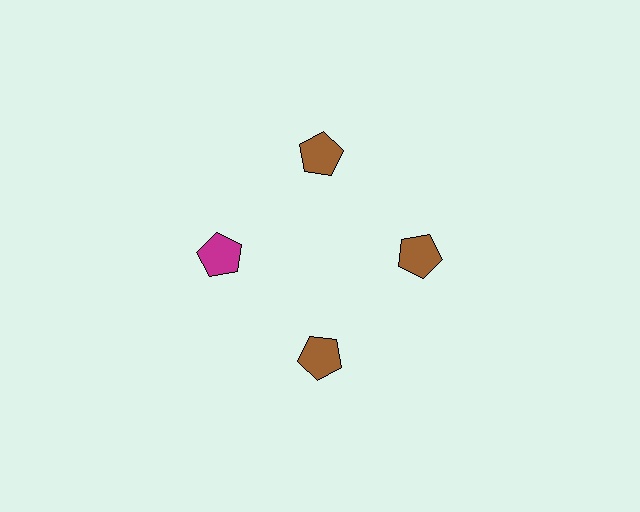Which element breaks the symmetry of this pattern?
The magenta pentagon at roughly the 9 o'clock position breaks the symmetry. All other shapes are brown pentagons.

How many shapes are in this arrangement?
There are 4 shapes arranged in a ring pattern.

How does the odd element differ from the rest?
It has a different color: magenta instead of brown.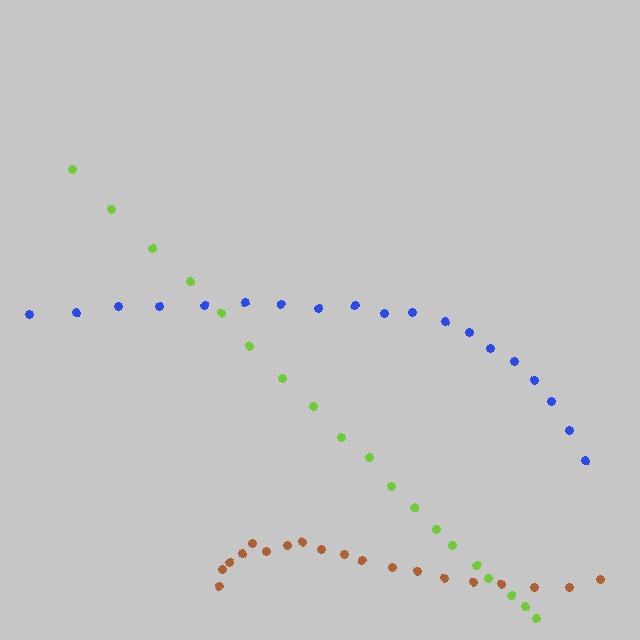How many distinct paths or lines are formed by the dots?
There are 3 distinct paths.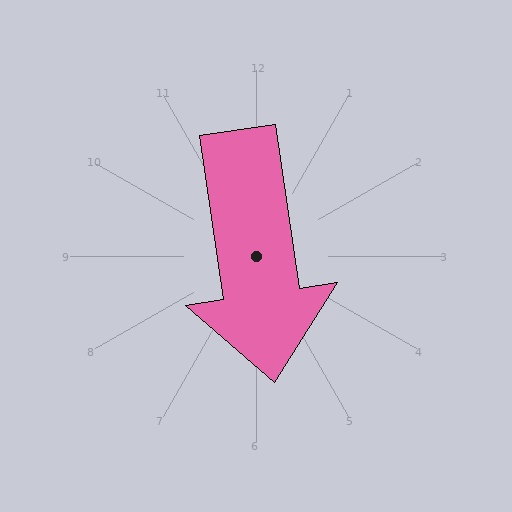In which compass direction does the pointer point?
South.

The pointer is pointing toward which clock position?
Roughly 6 o'clock.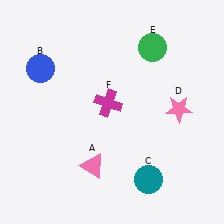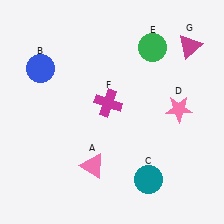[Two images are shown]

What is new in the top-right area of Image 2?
A magenta triangle (G) was added in the top-right area of Image 2.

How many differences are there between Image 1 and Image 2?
There is 1 difference between the two images.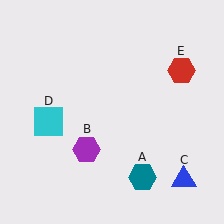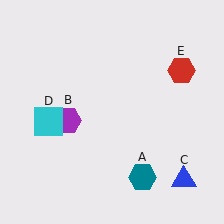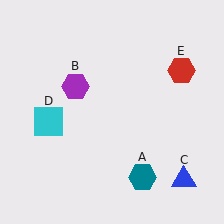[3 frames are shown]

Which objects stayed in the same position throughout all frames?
Teal hexagon (object A) and blue triangle (object C) and cyan square (object D) and red hexagon (object E) remained stationary.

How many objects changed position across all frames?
1 object changed position: purple hexagon (object B).